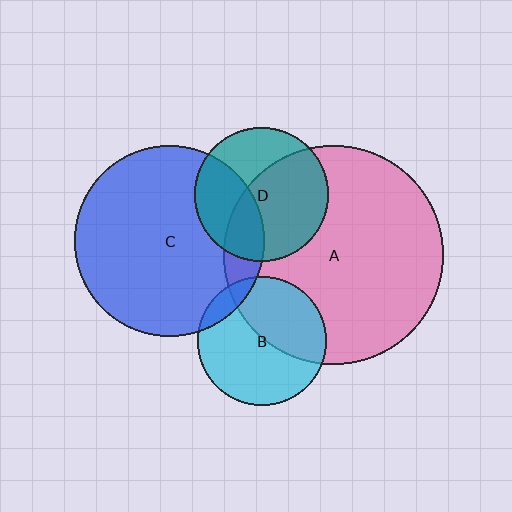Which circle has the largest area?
Circle A (pink).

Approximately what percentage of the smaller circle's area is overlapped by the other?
Approximately 60%.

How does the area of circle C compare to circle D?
Approximately 2.0 times.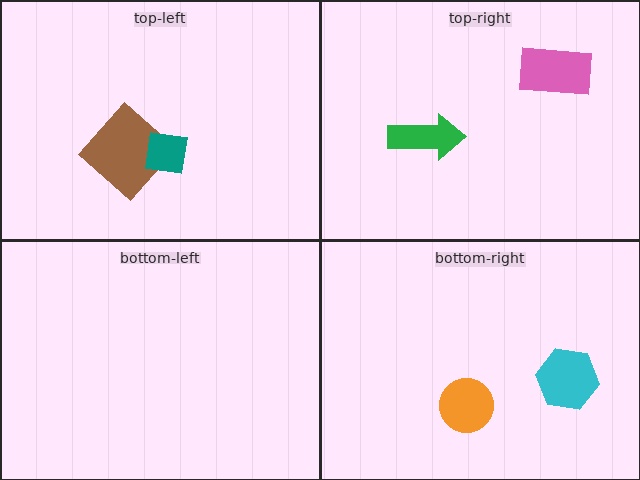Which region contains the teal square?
The top-left region.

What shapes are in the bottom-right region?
The cyan hexagon, the orange circle.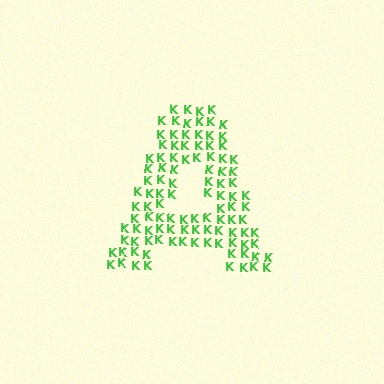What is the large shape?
The large shape is the letter A.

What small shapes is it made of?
It is made of small letter K's.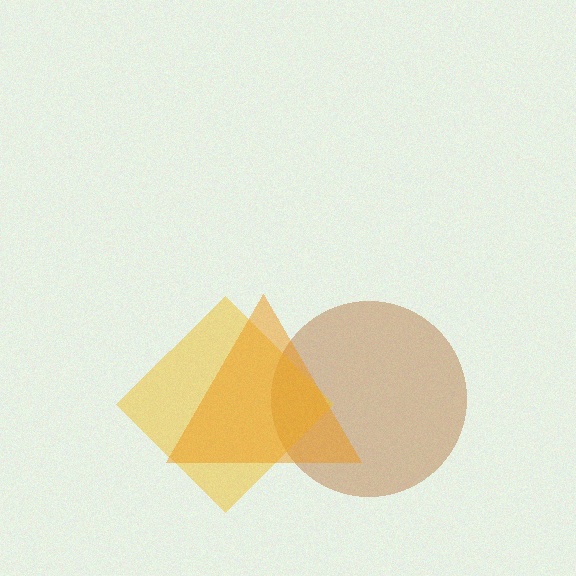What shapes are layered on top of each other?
The layered shapes are: a brown circle, a yellow diamond, an orange triangle.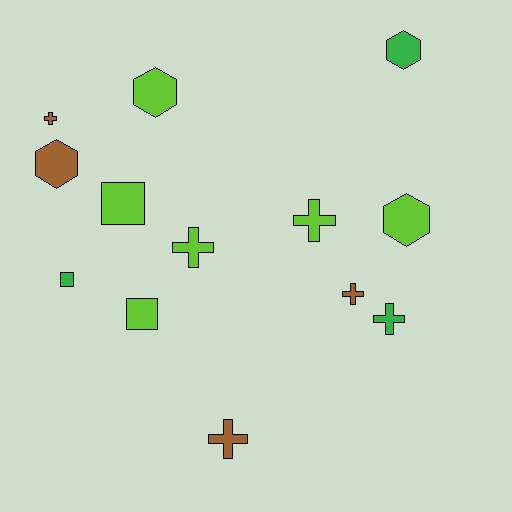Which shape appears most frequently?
Cross, with 6 objects.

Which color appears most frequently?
Lime, with 6 objects.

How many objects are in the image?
There are 13 objects.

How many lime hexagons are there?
There are 2 lime hexagons.